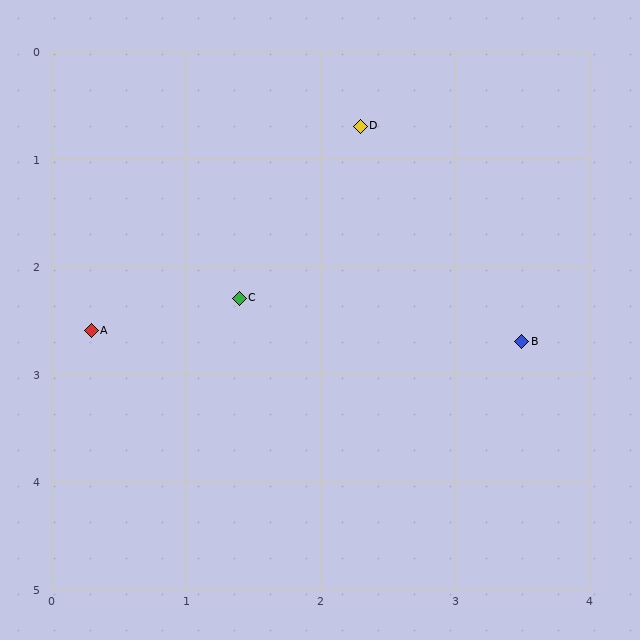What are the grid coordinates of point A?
Point A is at approximately (0.3, 2.6).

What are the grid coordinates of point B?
Point B is at approximately (3.5, 2.7).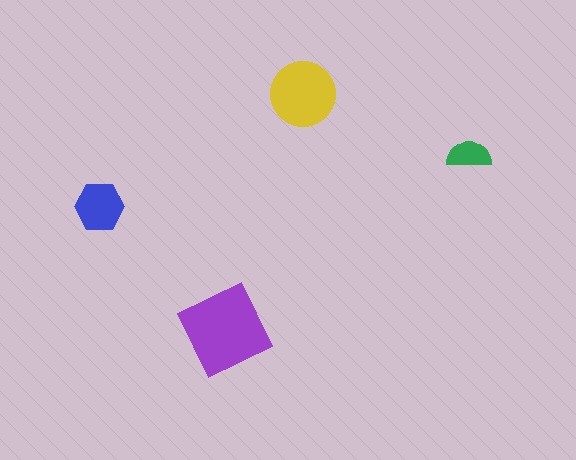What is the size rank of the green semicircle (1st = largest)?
4th.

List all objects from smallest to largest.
The green semicircle, the blue hexagon, the yellow circle, the purple diamond.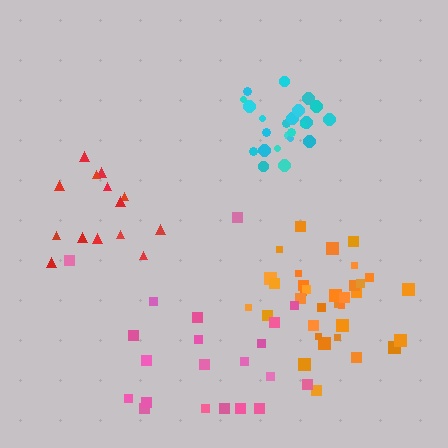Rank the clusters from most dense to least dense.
cyan, orange, red, pink.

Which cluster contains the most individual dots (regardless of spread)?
Orange (35).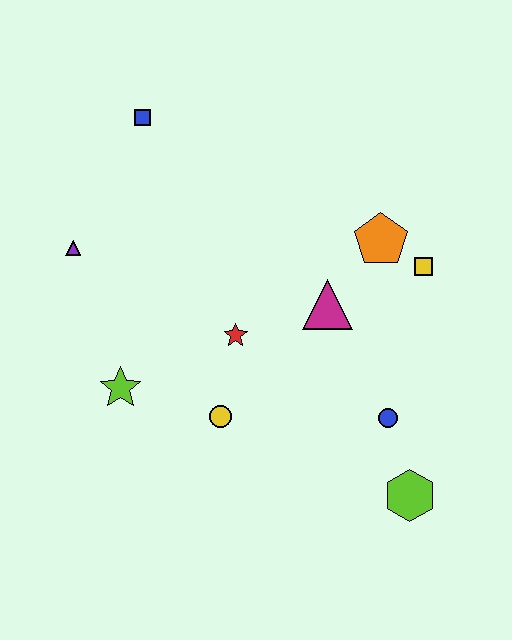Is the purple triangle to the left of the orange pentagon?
Yes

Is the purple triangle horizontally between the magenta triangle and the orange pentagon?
No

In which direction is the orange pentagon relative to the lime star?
The orange pentagon is to the right of the lime star.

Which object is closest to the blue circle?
The lime hexagon is closest to the blue circle.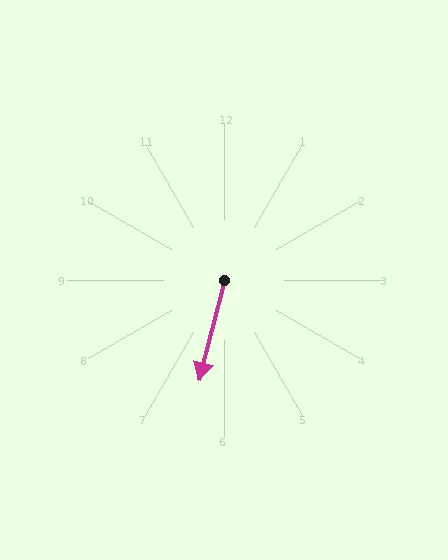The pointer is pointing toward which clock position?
Roughly 6 o'clock.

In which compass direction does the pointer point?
South.